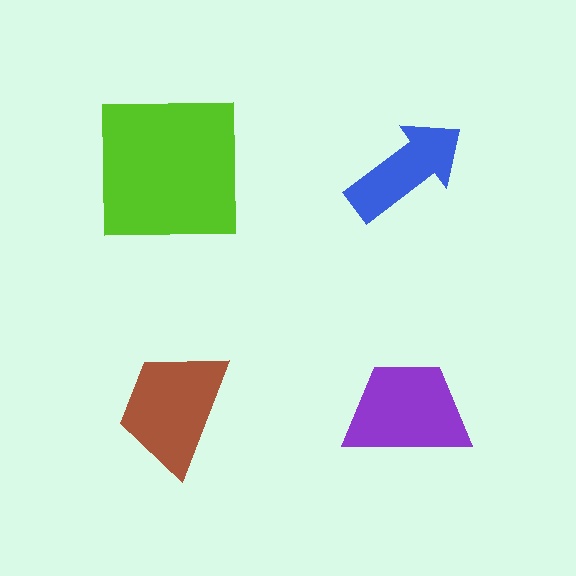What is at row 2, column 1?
A brown trapezoid.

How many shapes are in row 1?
2 shapes.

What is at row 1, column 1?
A lime square.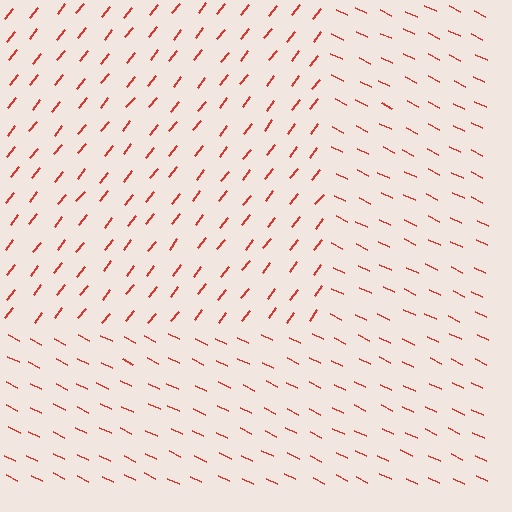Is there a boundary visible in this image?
Yes, there is a texture boundary formed by a change in line orientation.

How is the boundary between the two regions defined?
The boundary is defined purely by a change in line orientation (approximately 78 degrees difference). All lines are the same color and thickness.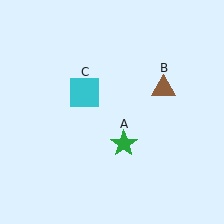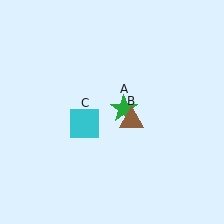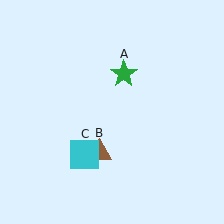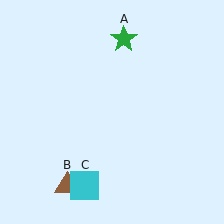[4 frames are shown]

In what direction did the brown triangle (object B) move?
The brown triangle (object B) moved down and to the left.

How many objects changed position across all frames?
3 objects changed position: green star (object A), brown triangle (object B), cyan square (object C).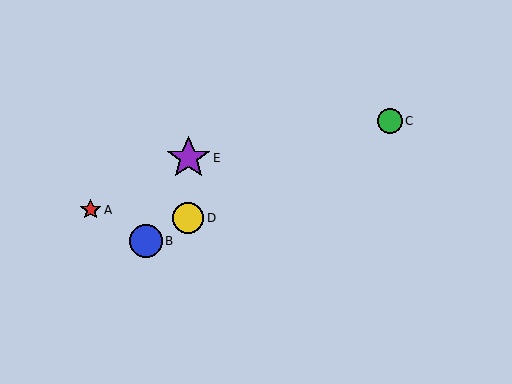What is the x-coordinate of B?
Object B is at x≈146.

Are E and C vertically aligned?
No, E is at x≈188 and C is at x≈390.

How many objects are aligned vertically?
2 objects (D, E) are aligned vertically.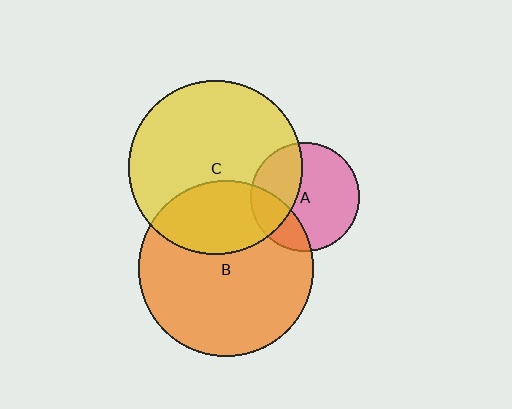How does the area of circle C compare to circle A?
Approximately 2.5 times.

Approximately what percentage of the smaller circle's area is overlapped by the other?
Approximately 25%.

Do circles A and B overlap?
Yes.